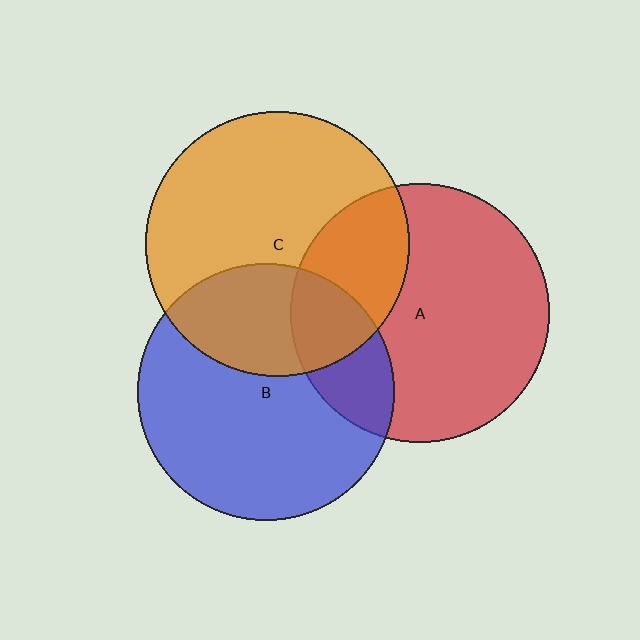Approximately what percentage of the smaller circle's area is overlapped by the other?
Approximately 35%.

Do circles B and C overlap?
Yes.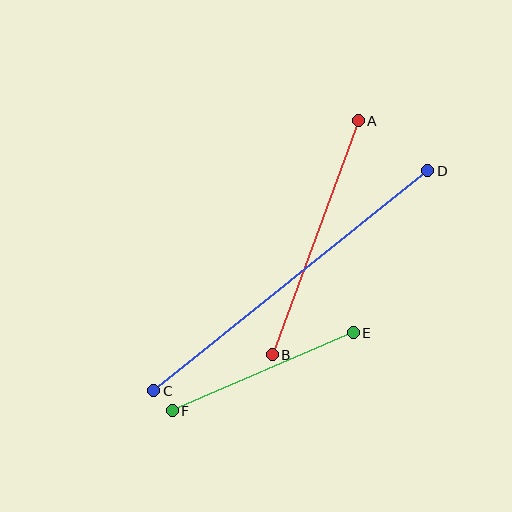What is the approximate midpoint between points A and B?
The midpoint is at approximately (315, 238) pixels.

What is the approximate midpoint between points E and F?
The midpoint is at approximately (263, 372) pixels.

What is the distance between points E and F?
The distance is approximately 197 pixels.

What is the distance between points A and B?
The distance is approximately 249 pixels.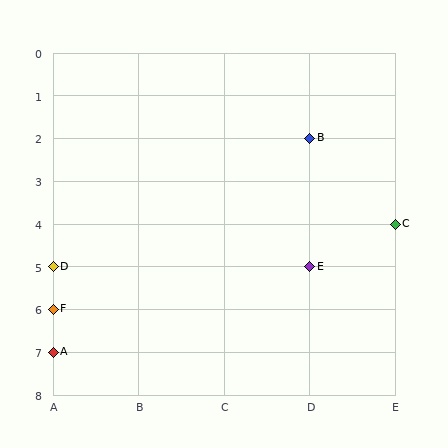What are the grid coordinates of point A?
Point A is at grid coordinates (A, 7).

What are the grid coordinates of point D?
Point D is at grid coordinates (A, 5).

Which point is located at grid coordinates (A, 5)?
Point D is at (A, 5).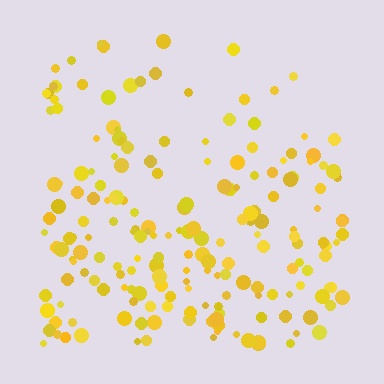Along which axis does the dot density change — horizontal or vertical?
Vertical.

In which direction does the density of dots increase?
From top to bottom, with the bottom side densest.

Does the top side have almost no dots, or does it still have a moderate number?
Still a moderate number, just noticeably fewer than the bottom.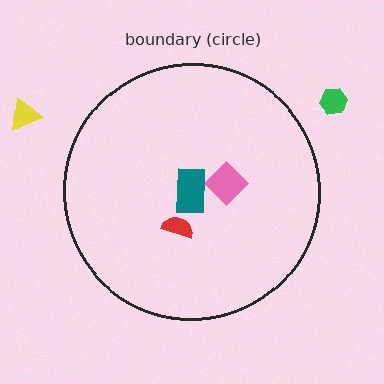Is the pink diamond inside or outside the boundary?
Inside.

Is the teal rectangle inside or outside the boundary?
Inside.